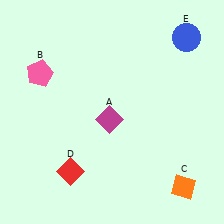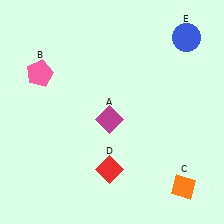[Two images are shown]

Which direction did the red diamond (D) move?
The red diamond (D) moved right.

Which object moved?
The red diamond (D) moved right.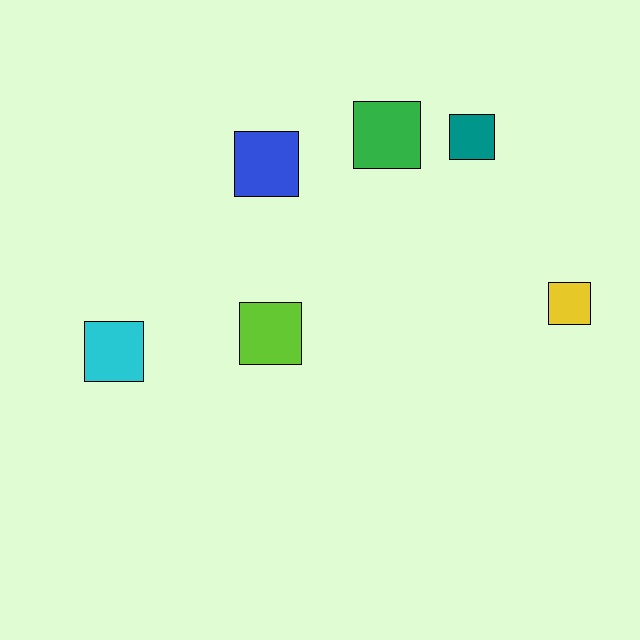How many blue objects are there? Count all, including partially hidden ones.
There is 1 blue object.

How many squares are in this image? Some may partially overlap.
There are 6 squares.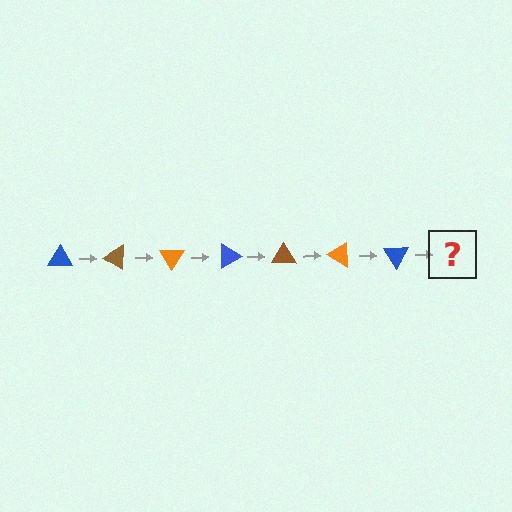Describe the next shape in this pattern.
It should be a brown triangle, rotated 210 degrees from the start.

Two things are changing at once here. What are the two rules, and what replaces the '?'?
The two rules are that it rotates 30 degrees each step and the color cycles through blue, brown, and orange. The '?' should be a brown triangle, rotated 210 degrees from the start.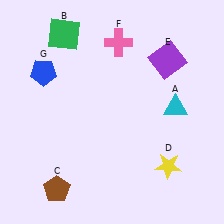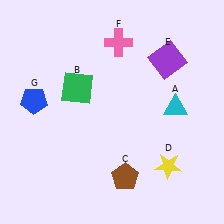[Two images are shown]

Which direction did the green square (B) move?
The green square (B) moved down.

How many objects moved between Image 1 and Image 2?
3 objects moved between the two images.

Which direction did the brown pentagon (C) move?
The brown pentagon (C) moved right.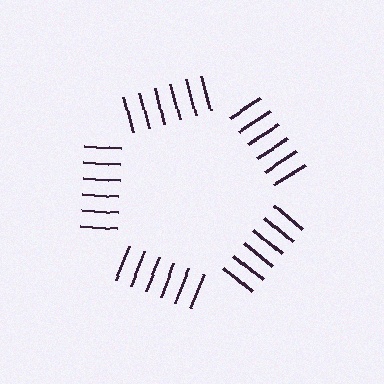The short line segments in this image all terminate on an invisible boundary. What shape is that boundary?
An illusory pentagon — the line segments terminate on its edges but no continuous stroke is drawn.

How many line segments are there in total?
30 — 6 along each of the 5 edges.